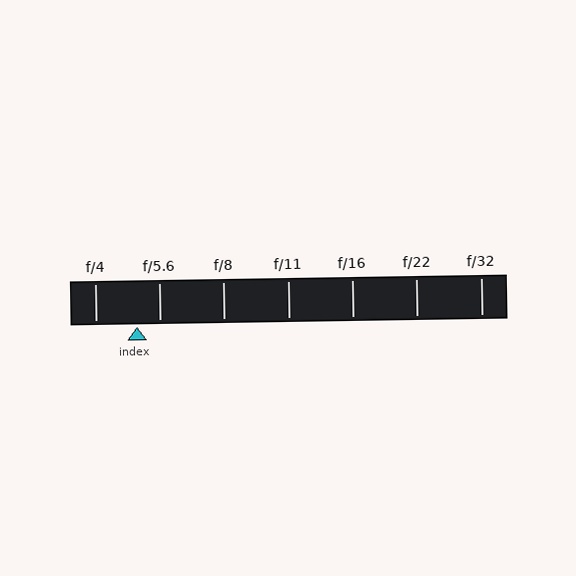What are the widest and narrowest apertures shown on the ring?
The widest aperture shown is f/4 and the narrowest is f/32.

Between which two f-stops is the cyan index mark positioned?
The index mark is between f/4 and f/5.6.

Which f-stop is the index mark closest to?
The index mark is closest to f/5.6.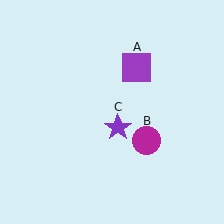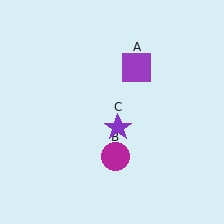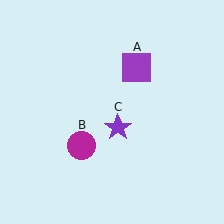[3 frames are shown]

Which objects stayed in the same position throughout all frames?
Purple square (object A) and purple star (object C) remained stationary.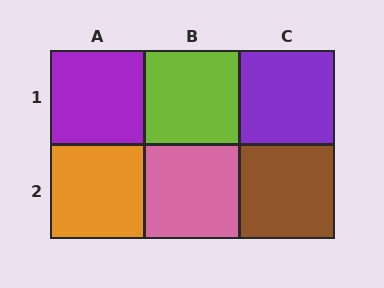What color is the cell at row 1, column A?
Purple.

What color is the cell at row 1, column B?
Lime.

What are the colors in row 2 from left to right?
Orange, pink, brown.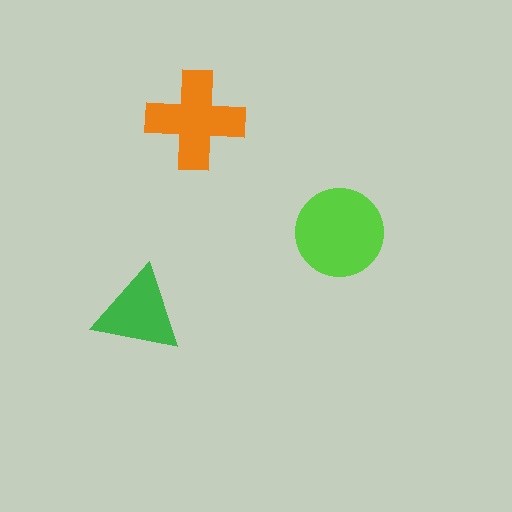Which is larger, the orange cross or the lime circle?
The lime circle.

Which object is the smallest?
The green triangle.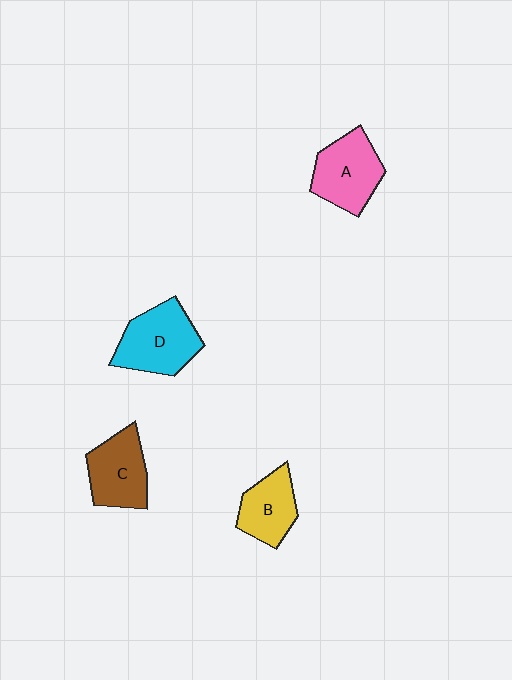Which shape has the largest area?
Shape D (cyan).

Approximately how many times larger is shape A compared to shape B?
Approximately 1.3 times.